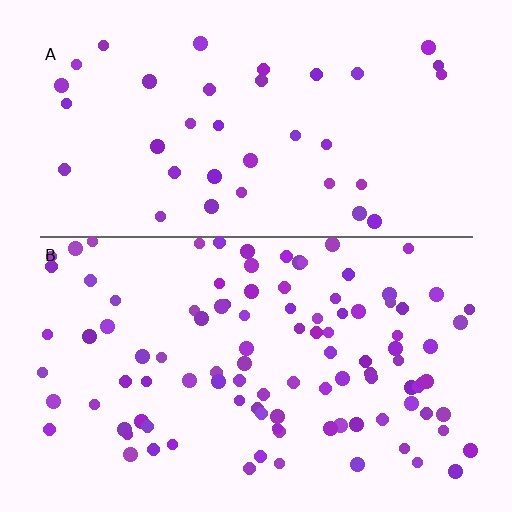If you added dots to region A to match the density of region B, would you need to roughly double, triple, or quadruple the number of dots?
Approximately triple.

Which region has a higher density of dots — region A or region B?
B (the bottom).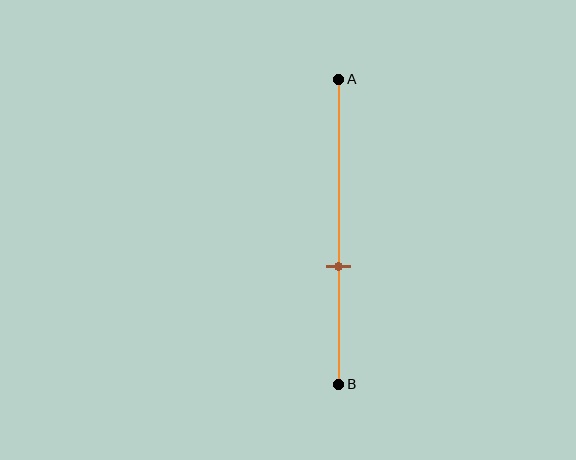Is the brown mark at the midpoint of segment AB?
No, the mark is at about 60% from A, not at the 50% midpoint.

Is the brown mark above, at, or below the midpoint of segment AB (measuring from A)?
The brown mark is below the midpoint of segment AB.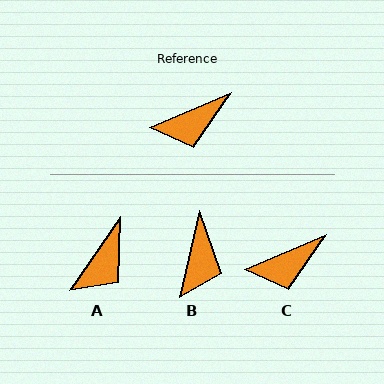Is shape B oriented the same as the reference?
No, it is off by about 54 degrees.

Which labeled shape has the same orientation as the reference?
C.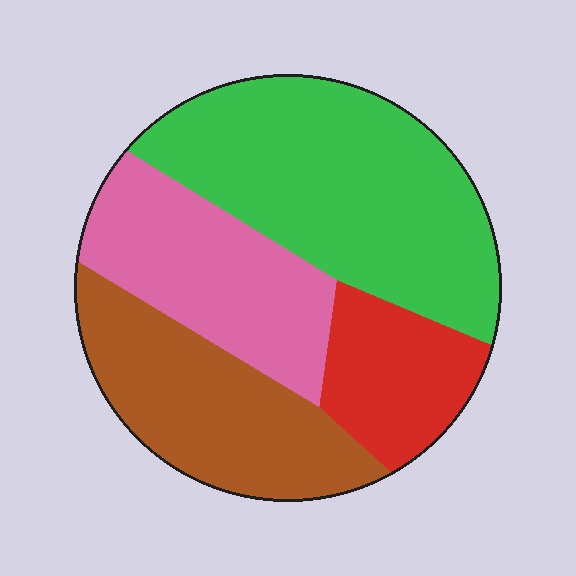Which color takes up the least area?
Red, at roughly 15%.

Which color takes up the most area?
Green, at roughly 40%.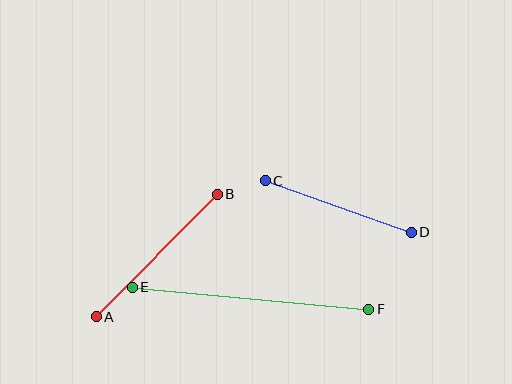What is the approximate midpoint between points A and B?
The midpoint is at approximately (157, 255) pixels.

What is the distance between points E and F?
The distance is approximately 237 pixels.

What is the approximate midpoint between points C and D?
The midpoint is at approximately (338, 206) pixels.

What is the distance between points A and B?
The distance is approximately 172 pixels.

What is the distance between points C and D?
The distance is approximately 155 pixels.